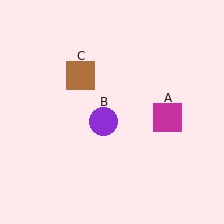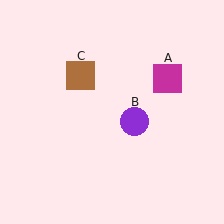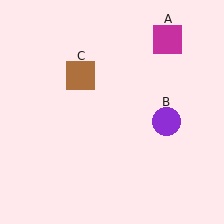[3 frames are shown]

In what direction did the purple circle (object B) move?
The purple circle (object B) moved right.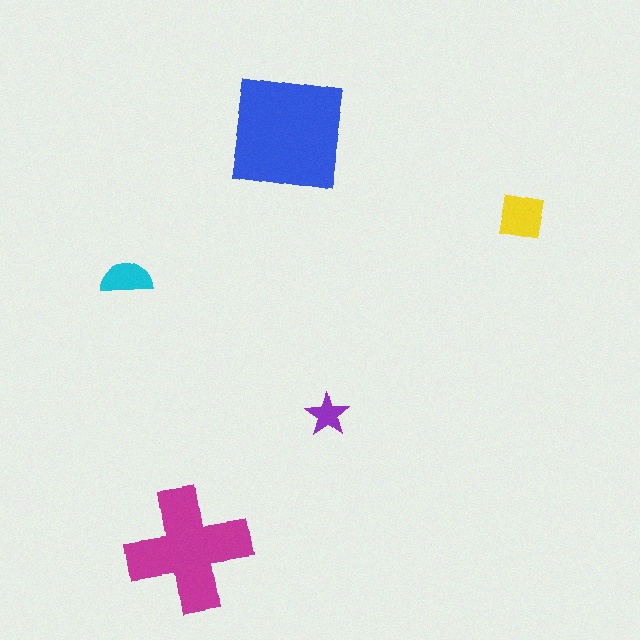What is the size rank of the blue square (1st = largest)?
1st.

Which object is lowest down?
The magenta cross is bottommost.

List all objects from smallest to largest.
The purple star, the cyan semicircle, the yellow square, the magenta cross, the blue square.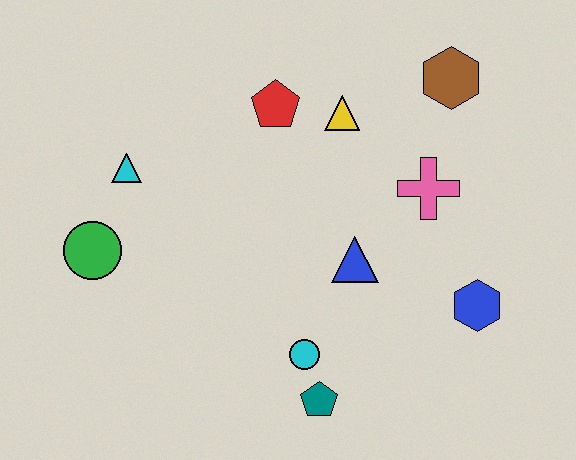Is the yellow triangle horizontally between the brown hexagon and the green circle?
Yes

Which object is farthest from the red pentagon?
The teal pentagon is farthest from the red pentagon.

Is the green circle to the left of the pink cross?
Yes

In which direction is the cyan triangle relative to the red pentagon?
The cyan triangle is to the left of the red pentagon.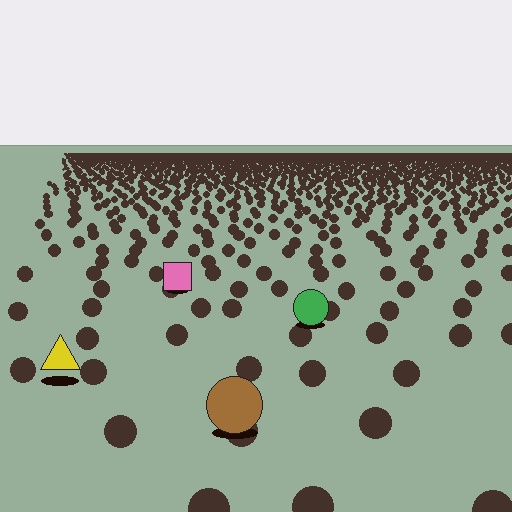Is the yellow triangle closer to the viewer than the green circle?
Yes. The yellow triangle is closer — you can tell from the texture gradient: the ground texture is coarser near it.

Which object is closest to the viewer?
The brown circle is closest. The texture marks near it are larger and more spread out.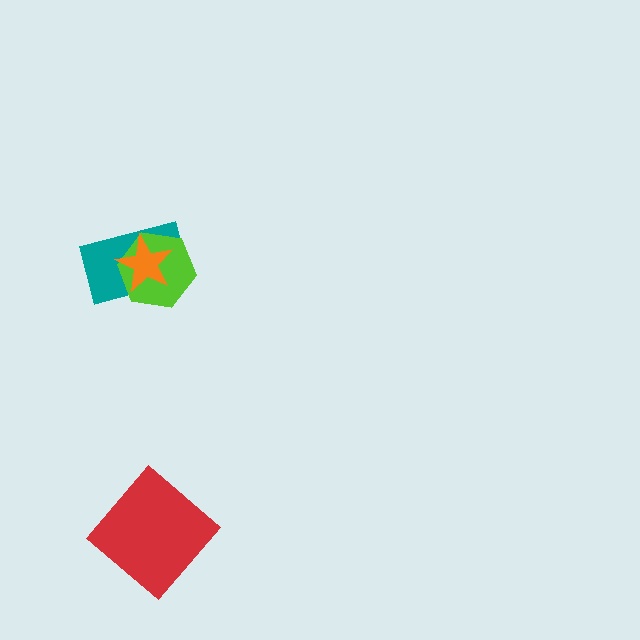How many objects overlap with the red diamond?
0 objects overlap with the red diamond.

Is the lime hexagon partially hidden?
Yes, it is partially covered by another shape.